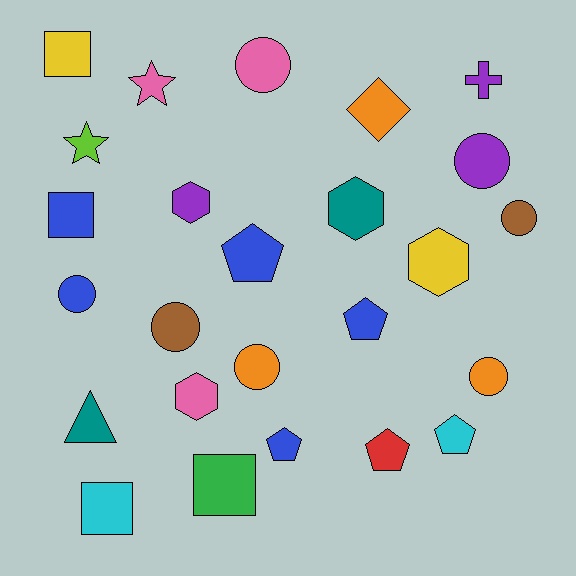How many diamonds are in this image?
There is 1 diamond.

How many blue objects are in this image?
There are 5 blue objects.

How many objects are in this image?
There are 25 objects.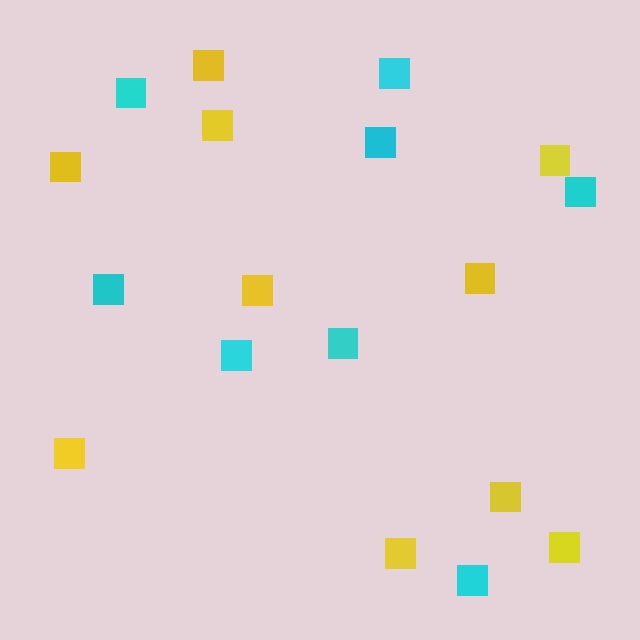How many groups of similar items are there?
There are 2 groups: one group of cyan squares (8) and one group of yellow squares (10).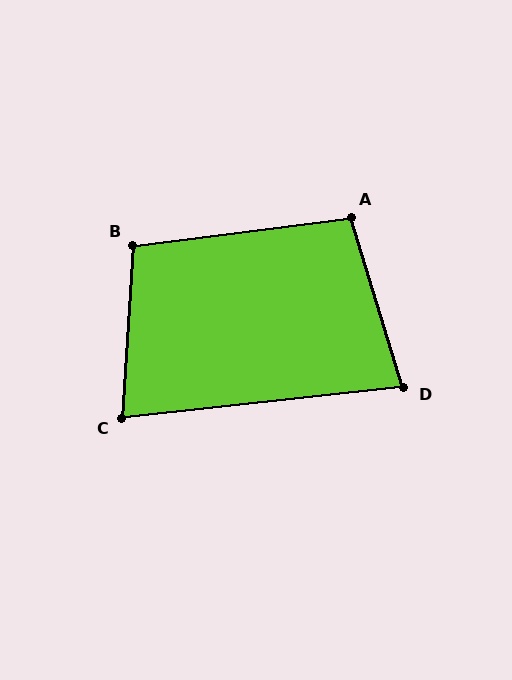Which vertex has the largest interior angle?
B, at approximately 101 degrees.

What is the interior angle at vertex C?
Approximately 80 degrees (acute).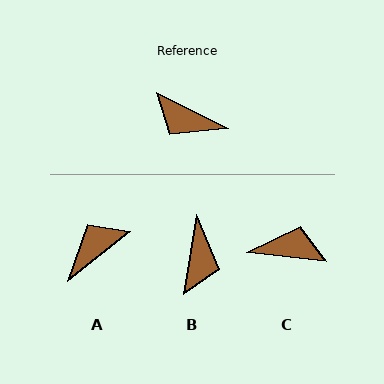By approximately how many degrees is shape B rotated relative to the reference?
Approximately 107 degrees counter-clockwise.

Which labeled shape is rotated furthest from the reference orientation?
C, about 161 degrees away.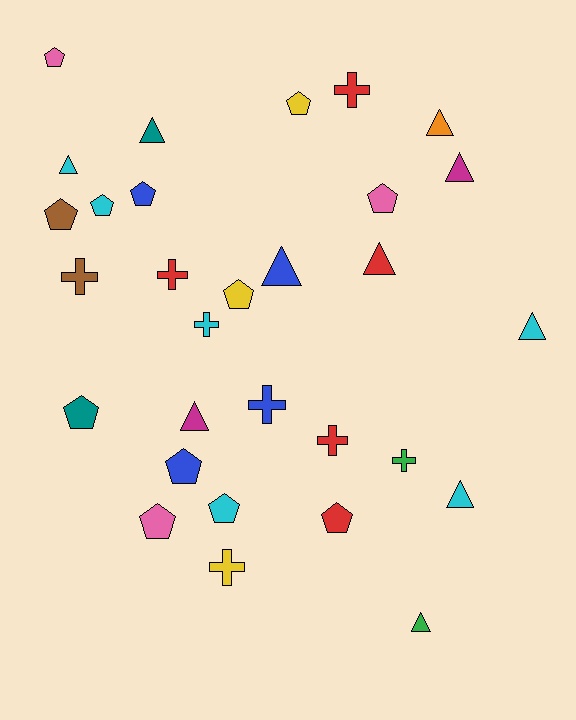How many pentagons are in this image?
There are 12 pentagons.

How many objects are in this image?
There are 30 objects.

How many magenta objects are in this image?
There are 2 magenta objects.